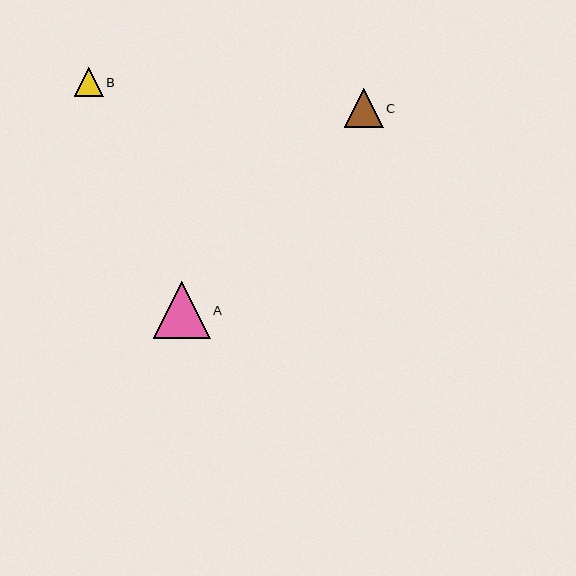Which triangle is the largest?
Triangle A is the largest with a size of approximately 57 pixels.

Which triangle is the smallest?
Triangle B is the smallest with a size of approximately 28 pixels.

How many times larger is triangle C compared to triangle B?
Triangle C is approximately 1.4 times the size of triangle B.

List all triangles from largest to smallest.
From largest to smallest: A, C, B.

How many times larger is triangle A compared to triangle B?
Triangle A is approximately 2.0 times the size of triangle B.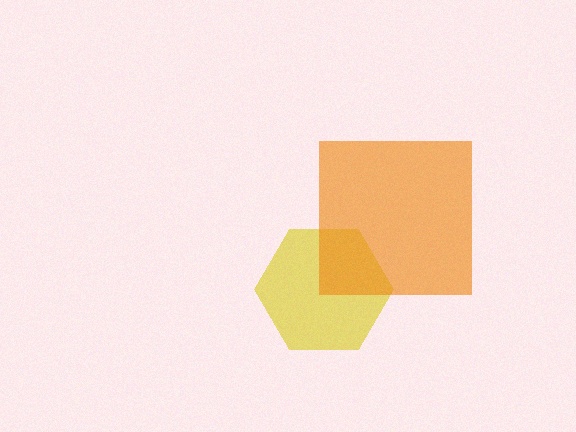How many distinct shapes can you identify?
There are 2 distinct shapes: a yellow hexagon, an orange square.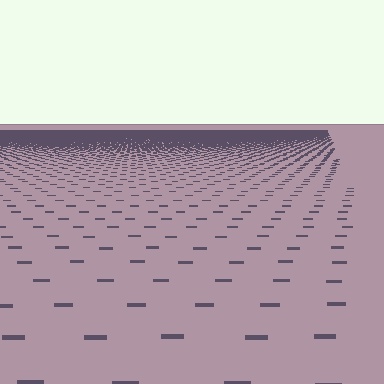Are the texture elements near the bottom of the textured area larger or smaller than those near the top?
Larger. Near the bottom, elements are closer to the viewer and appear at a bigger on-screen size.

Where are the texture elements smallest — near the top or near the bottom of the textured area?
Near the top.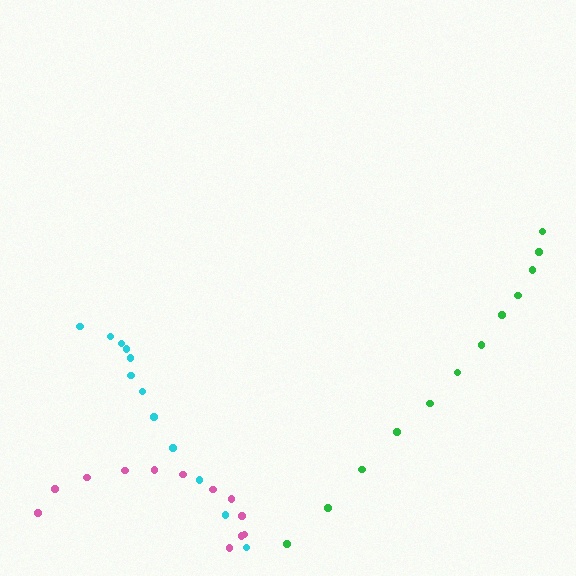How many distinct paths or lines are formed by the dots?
There are 3 distinct paths.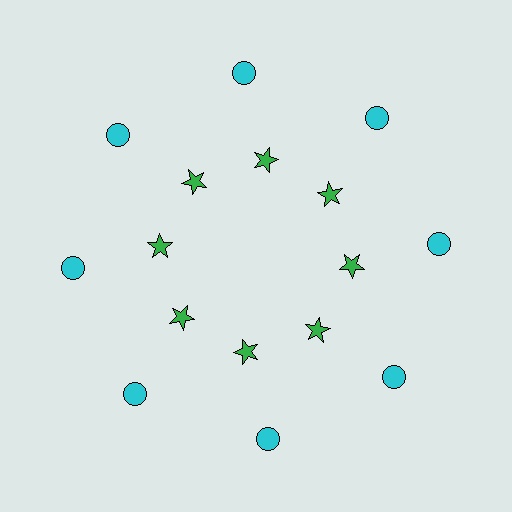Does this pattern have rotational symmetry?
Yes, this pattern has 8-fold rotational symmetry. It looks the same after rotating 45 degrees around the center.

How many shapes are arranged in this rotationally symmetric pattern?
There are 16 shapes, arranged in 8 groups of 2.